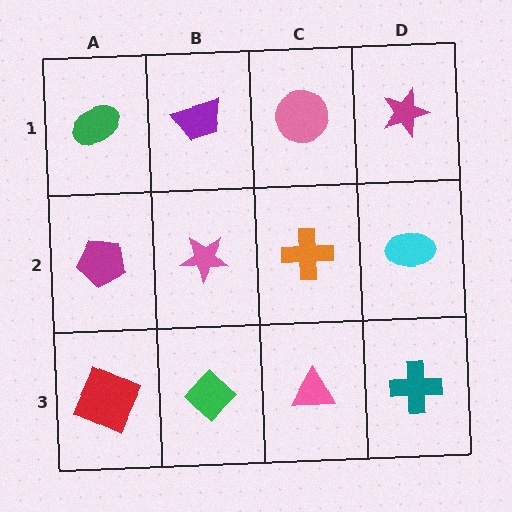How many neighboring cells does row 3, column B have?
3.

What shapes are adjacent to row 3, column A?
A magenta pentagon (row 2, column A), a green diamond (row 3, column B).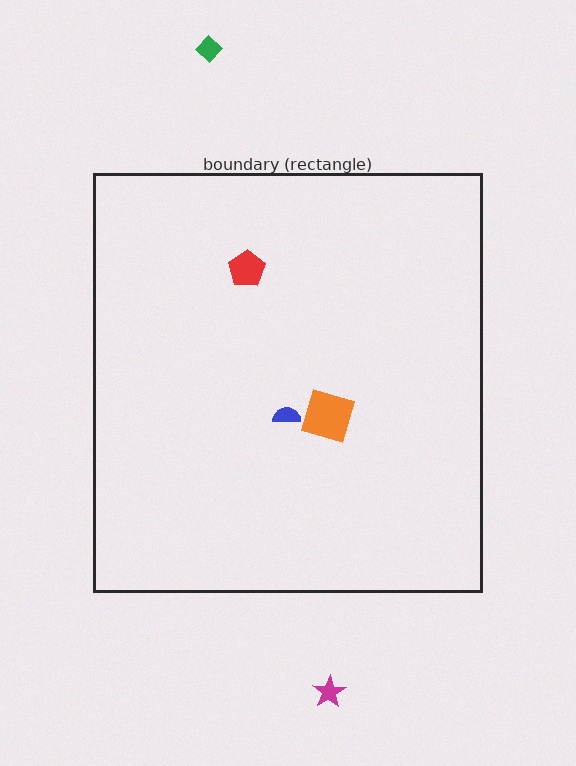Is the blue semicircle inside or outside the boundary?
Inside.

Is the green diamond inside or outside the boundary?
Outside.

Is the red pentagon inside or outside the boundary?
Inside.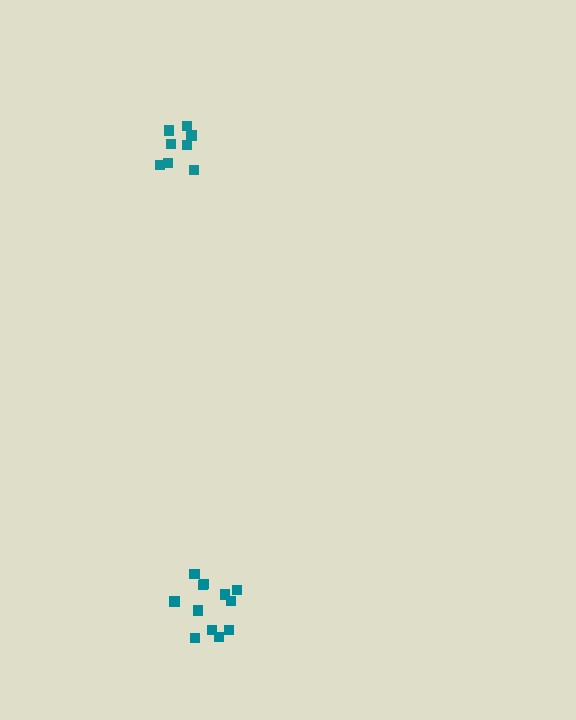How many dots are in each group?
Group 1: 8 dots, Group 2: 12 dots (20 total).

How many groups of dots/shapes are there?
There are 2 groups.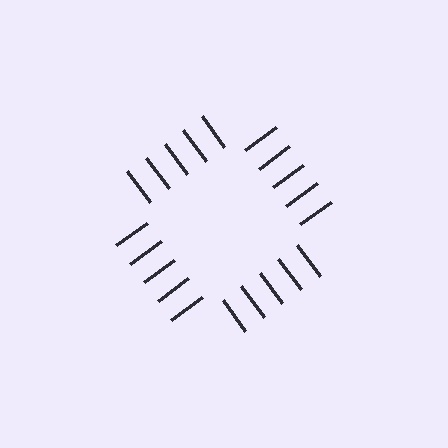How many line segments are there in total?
20 — 5 along each of the 4 edges.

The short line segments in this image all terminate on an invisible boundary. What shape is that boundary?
An illusory square — the line segments terminate on its edges but no continuous stroke is drawn.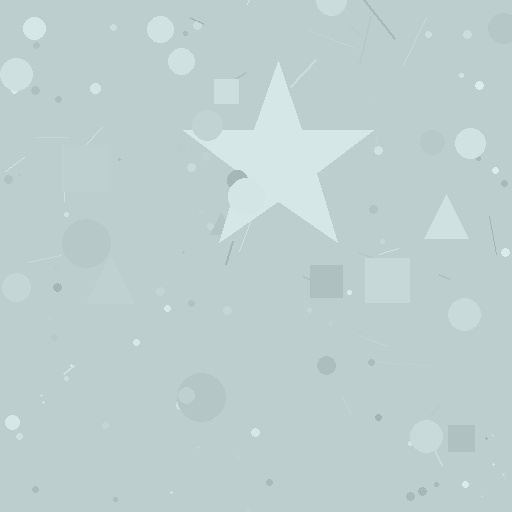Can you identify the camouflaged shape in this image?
The camouflaged shape is a star.